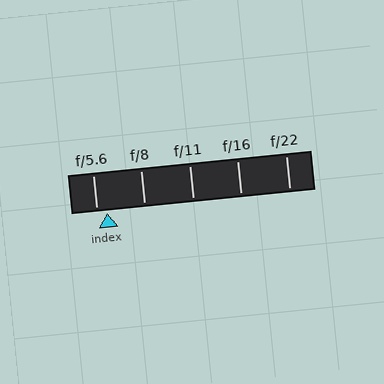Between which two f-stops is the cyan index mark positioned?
The index mark is between f/5.6 and f/8.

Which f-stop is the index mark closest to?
The index mark is closest to f/5.6.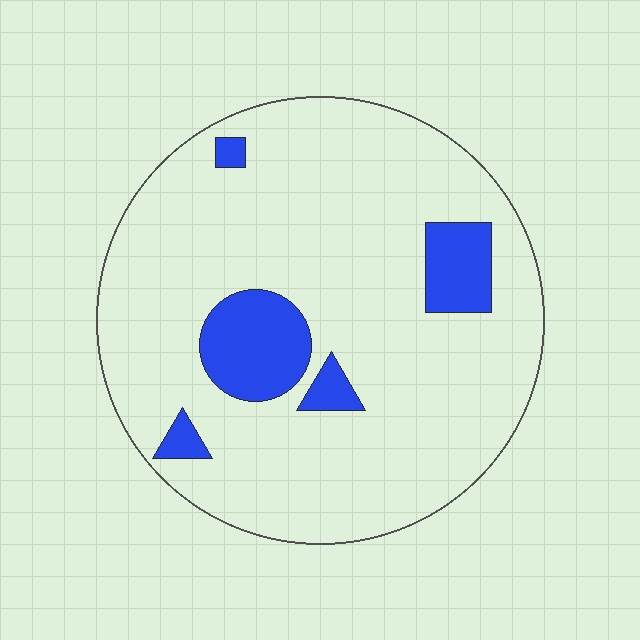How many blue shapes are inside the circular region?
5.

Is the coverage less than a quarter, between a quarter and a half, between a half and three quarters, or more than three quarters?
Less than a quarter.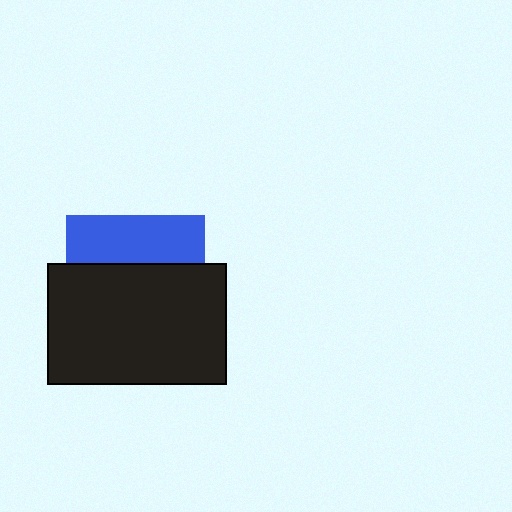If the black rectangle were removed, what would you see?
You would see the complete blue square.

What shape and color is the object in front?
The object in front is a black rectangle.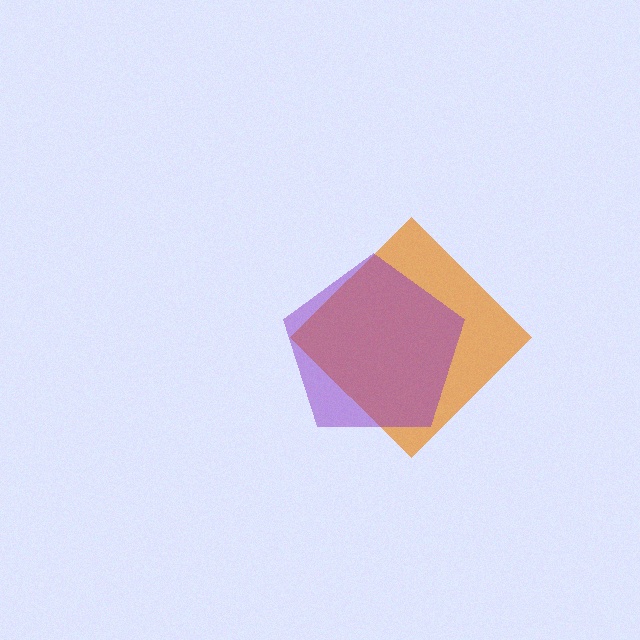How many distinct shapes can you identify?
There are 2 distinct shapes: an orange diamond, a purple pentagon.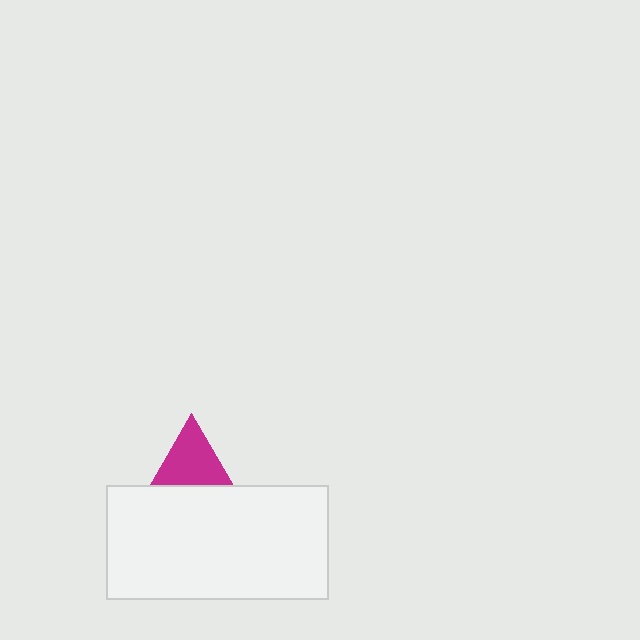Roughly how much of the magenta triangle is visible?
About half of it is visible (roughly 57%).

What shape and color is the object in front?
The object in front is a white rectangle.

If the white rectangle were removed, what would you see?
You would see the complete magenta triangle.